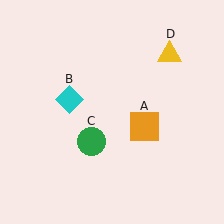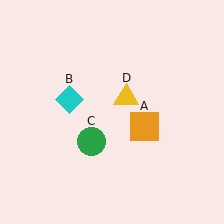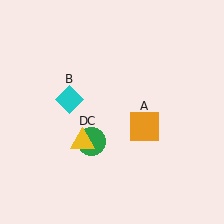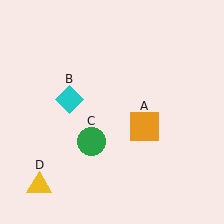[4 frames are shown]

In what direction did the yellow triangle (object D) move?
The yellow triangle (object D) moved down and to the left.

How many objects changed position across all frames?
1 object changed position: yellow triangle (object D).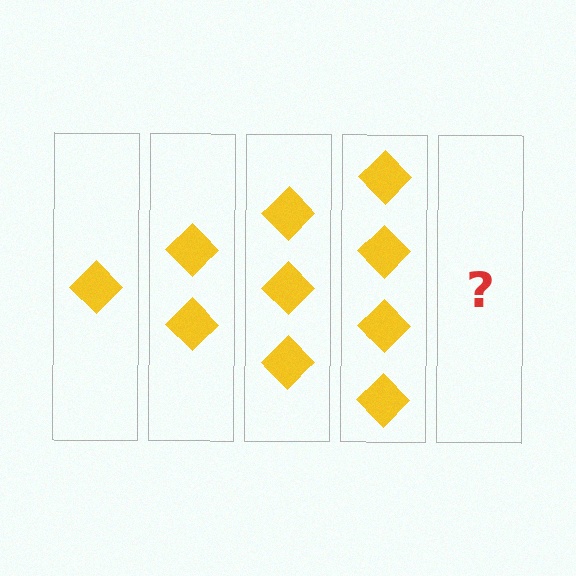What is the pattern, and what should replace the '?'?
The pattern is that each step adds one more diamond. The '?' should be 5 diamonds.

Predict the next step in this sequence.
The next step is 5 diamonds.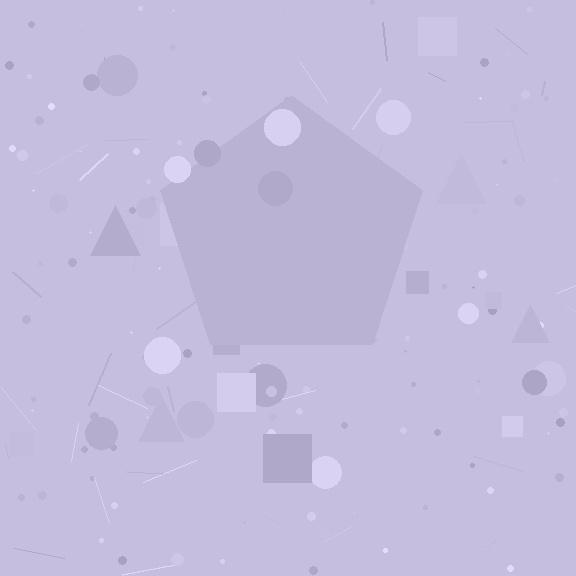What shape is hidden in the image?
A pentagon is hidden in the image.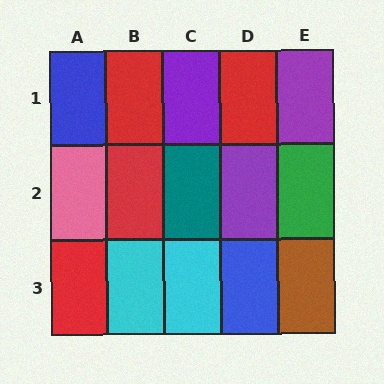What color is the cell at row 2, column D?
Purple.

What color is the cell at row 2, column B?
Red.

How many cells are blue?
2 cells are blue.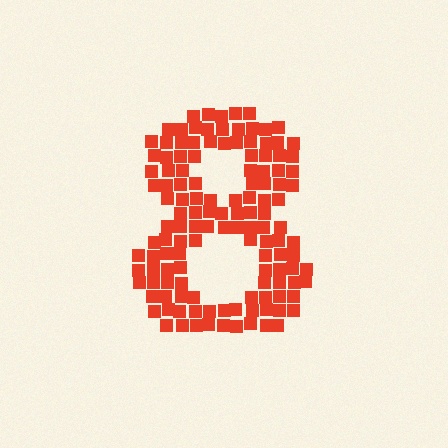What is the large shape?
The large shape is the digit 8.